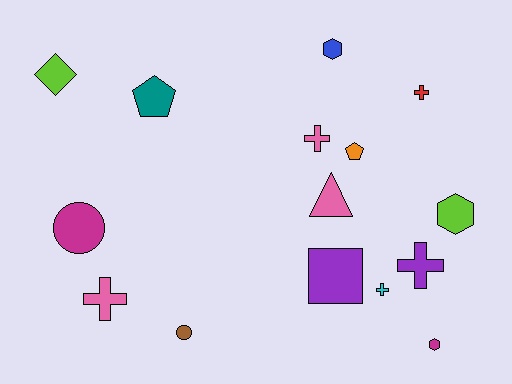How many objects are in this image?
There are 15 objects.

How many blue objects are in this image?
There is 1 blue object.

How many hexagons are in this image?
There are 3 hexagons.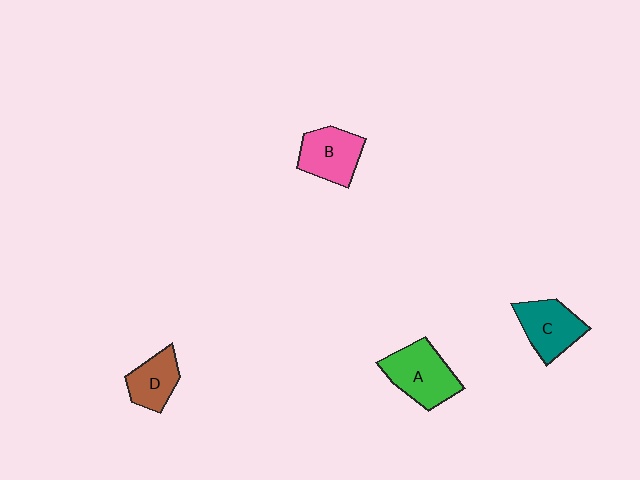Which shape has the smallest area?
Shape D (brown).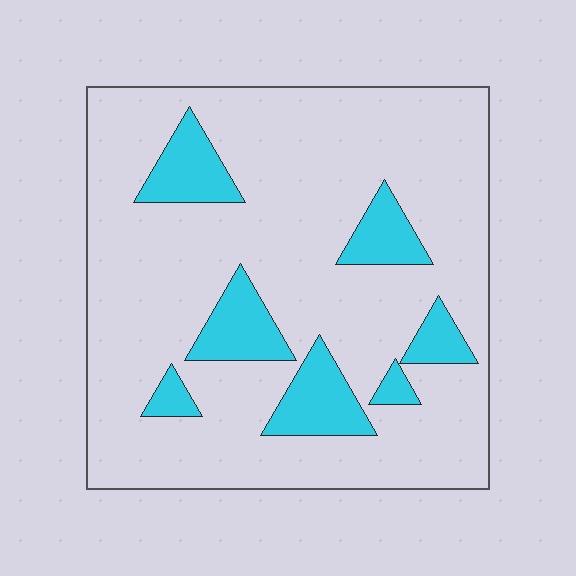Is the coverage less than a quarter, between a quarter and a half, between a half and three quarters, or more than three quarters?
Less than a quarter.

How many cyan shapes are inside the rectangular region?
7.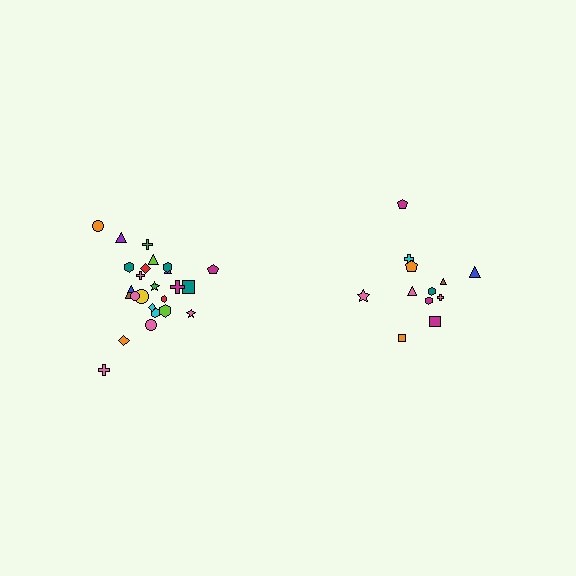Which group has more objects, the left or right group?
The left group.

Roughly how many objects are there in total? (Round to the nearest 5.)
Roughly 35 objects in total.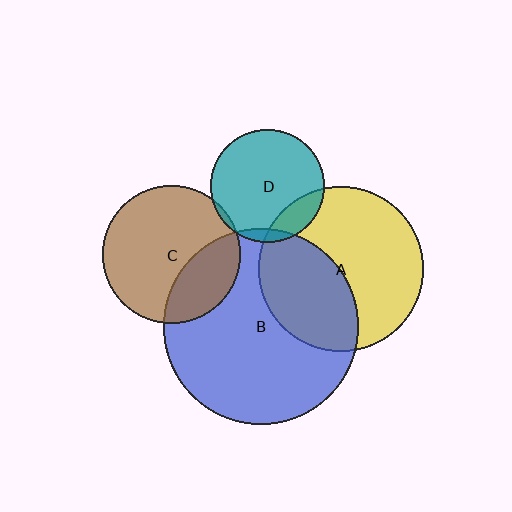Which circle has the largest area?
Circle B (blue).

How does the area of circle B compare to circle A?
Approximately 1.4 times.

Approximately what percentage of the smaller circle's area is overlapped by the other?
Approximately 5%.